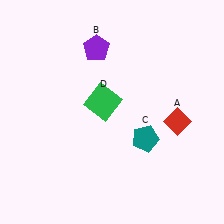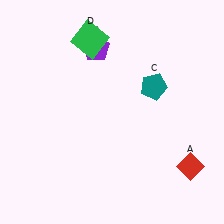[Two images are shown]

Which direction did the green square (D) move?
The green square (D) moved up.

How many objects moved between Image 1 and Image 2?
3 objects moved between the two images.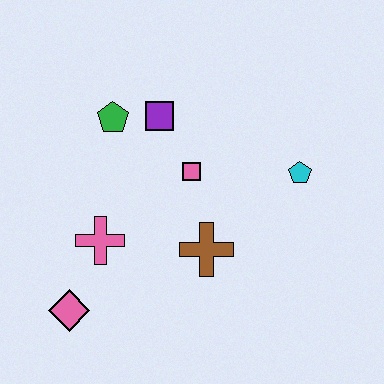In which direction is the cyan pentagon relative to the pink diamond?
The cyan pentagon is to the right of the pink diamond.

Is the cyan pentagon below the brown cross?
No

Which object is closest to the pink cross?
The pink diamond is closest to the pink cross.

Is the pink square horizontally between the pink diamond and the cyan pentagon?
Yes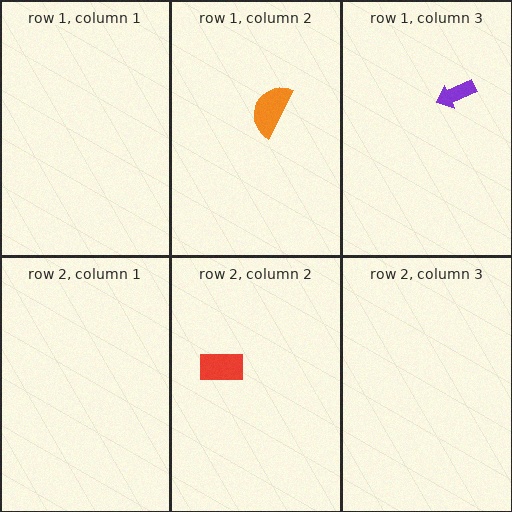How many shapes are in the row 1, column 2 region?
1.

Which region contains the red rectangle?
The row 2, column 2 region.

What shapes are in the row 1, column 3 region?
The purple arrow.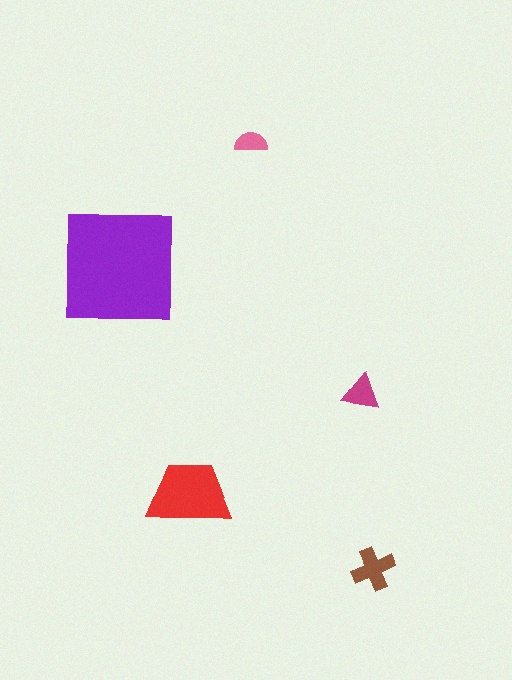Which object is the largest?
The purple square.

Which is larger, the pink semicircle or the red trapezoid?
The red trapezoid.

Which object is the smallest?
The pink semicircle.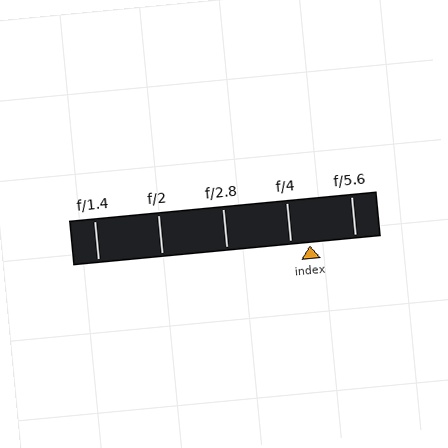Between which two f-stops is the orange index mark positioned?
The index mark is between f/4 and f/5.6.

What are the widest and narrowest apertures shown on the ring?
The widest aperture shown is f/1.4 and the narrowest is f/5.6.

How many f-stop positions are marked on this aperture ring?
There are 5 f-stop positions marked.